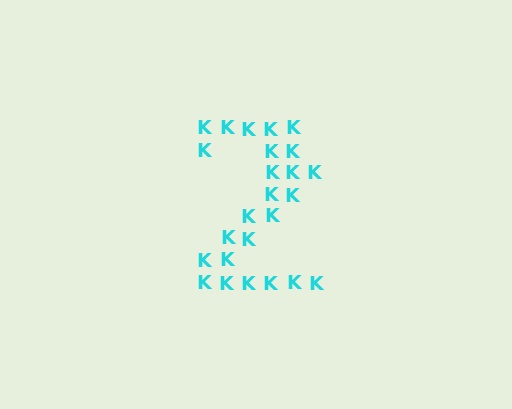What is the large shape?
The large shape is the digit 2.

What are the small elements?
The small elements are letter K's.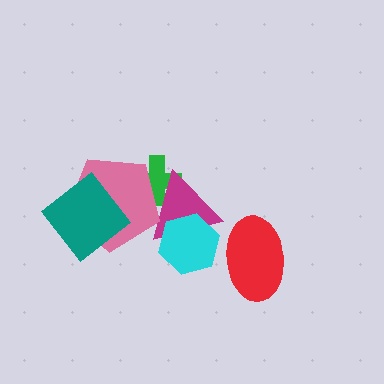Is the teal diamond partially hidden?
No, no other shape covers it.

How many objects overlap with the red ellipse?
0 objects overlap with the red ellipse.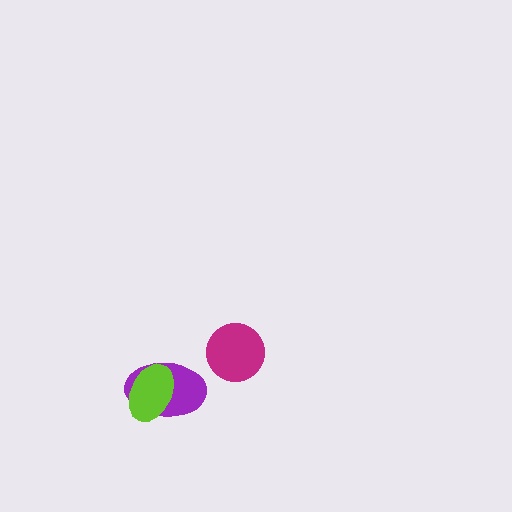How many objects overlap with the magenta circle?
0 objects overlap with the magenta circle.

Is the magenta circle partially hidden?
No, no other shape covers it.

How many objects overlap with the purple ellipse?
1 object overlaps with the purple ellipse.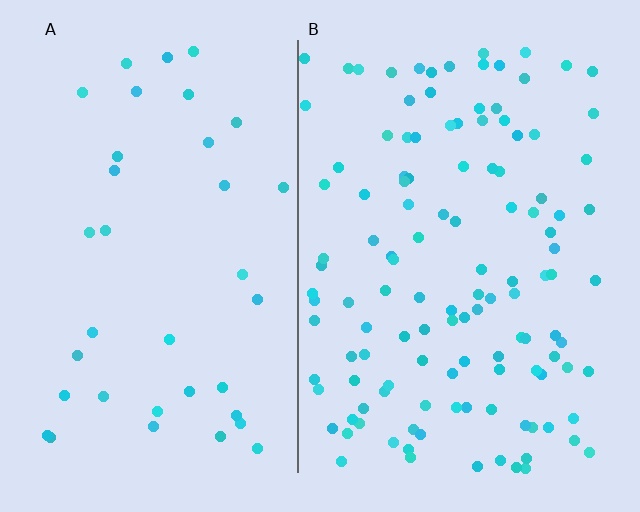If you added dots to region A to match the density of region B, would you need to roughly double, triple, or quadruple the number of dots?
Approximately triple.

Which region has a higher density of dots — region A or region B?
B (the right).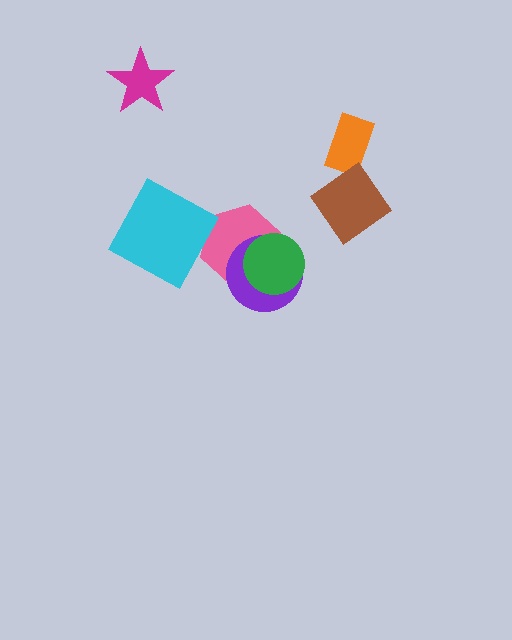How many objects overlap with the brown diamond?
1 object overlaps with the brown diamond.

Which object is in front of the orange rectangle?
The brown diamond is in front of the orange rectangle.